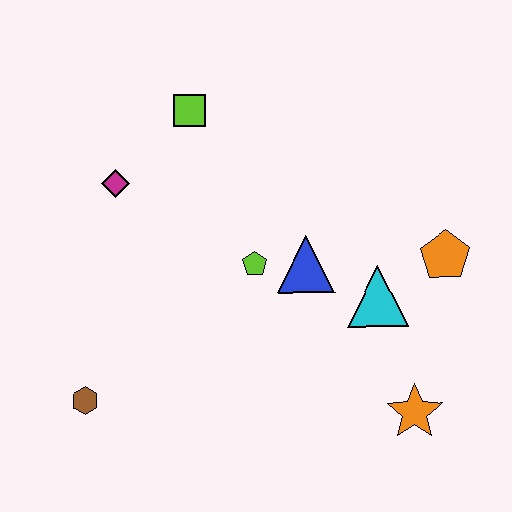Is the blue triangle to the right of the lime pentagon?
Yes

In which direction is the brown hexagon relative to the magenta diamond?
The brown hexagon is below the magenta diamond.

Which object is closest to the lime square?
The magenta diamond is closest to the lime square.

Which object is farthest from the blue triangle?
The brown hexagon is farthest from the blue triangle.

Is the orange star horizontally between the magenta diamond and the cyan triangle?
No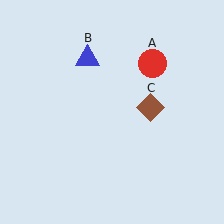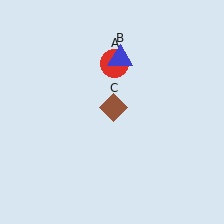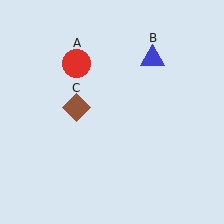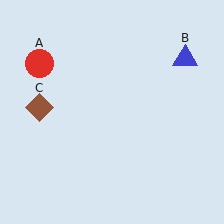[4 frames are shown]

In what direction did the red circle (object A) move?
The red circle (object A) moved left.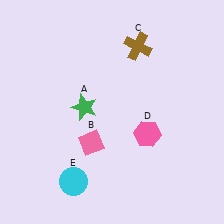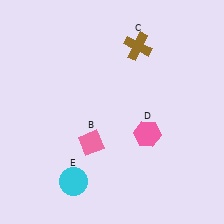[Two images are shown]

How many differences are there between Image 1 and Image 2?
There is 1 difference between the two images.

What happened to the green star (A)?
The green star (A) was removed in Image 2. It was in the top-left area of Image 1.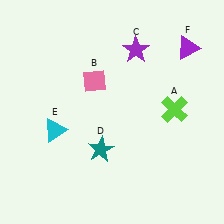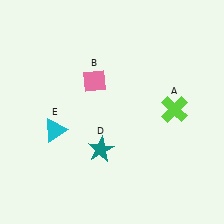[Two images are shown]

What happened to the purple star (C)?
The purple star (C) was removed in Image 2. It was in the top-right area of Image 1.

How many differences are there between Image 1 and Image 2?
There are 2 differences between the two images.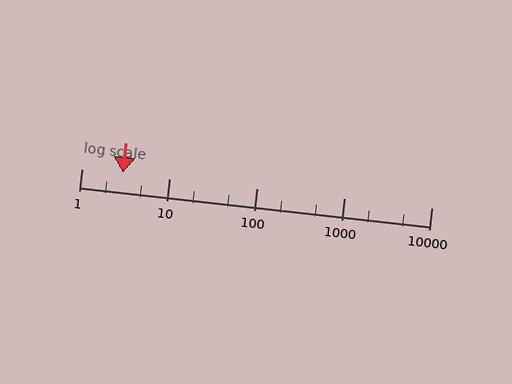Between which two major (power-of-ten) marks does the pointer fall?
The pointer is between 1 and 10.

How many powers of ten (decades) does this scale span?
The scale spans 4 decades, from 1 to 10000.